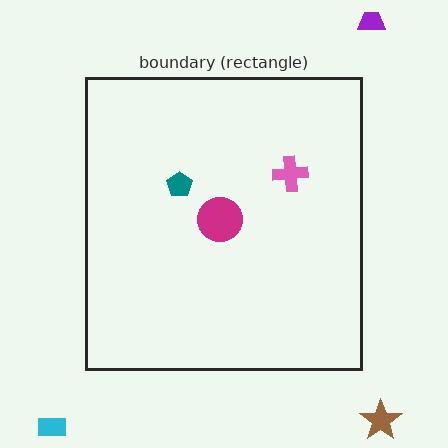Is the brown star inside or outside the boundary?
Outside.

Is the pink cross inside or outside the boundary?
Inside.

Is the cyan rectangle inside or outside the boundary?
Outside.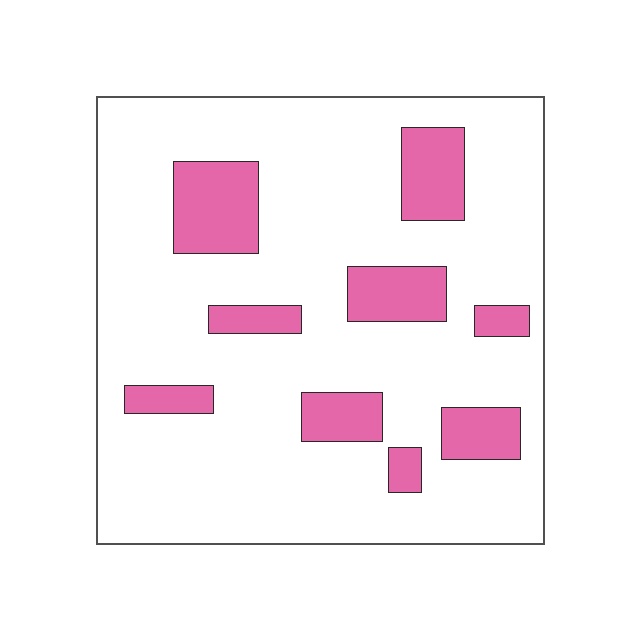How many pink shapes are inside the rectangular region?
9.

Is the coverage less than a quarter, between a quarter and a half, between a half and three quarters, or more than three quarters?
Less than a quarter.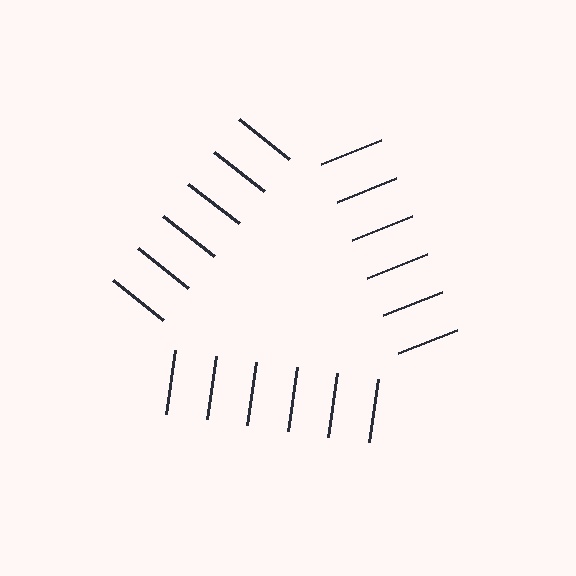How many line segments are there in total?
18 — 6 along each of the 3 edges.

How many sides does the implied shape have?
3 sides — the line-ends trace a triangle.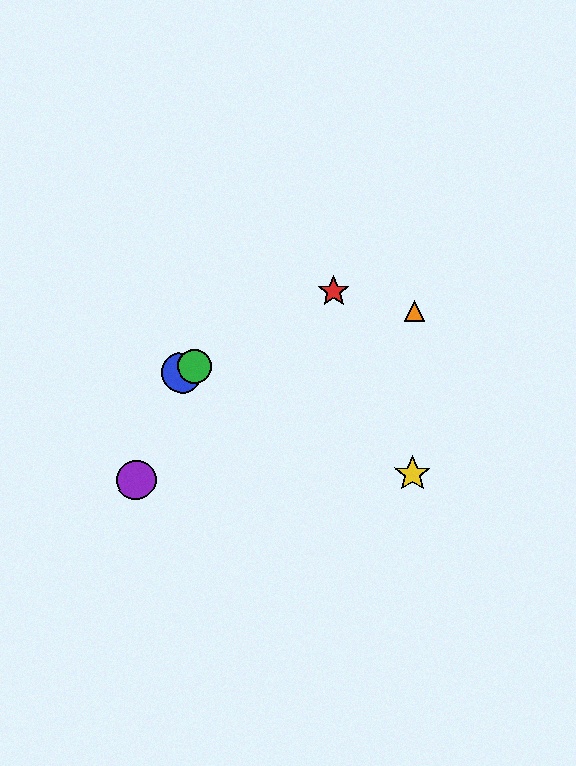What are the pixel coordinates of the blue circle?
The blue circle is at (182, 373).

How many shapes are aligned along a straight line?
3 shapes (the red star, the blue circle, the green circle) are aligned along a straight line.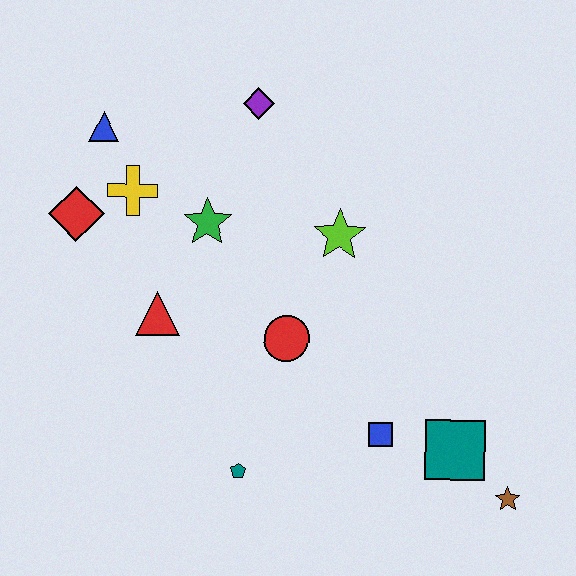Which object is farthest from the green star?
The brown star is farthest from the green star.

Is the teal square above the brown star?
Yes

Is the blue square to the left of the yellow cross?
No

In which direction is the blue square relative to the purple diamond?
The blue square is below the purple diamond.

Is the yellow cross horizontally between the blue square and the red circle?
No